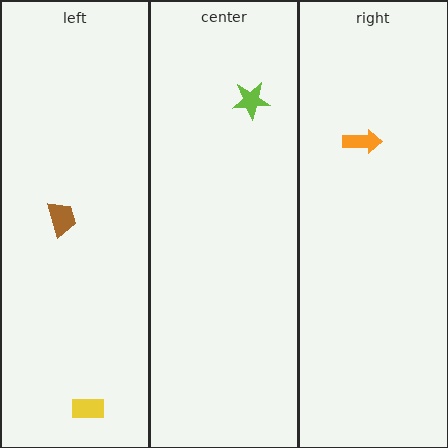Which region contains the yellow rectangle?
The left region.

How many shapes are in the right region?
1.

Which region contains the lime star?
The center region.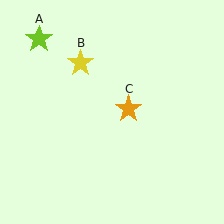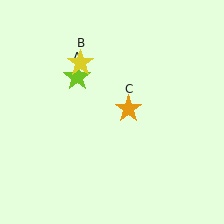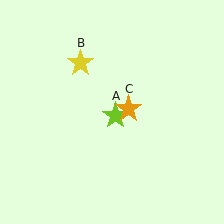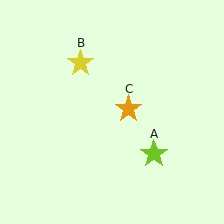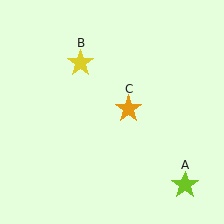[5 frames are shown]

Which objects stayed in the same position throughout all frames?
Yellow star (object B) and orange star (object C) remained stationary.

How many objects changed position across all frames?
1 object changed position: lime star (object A).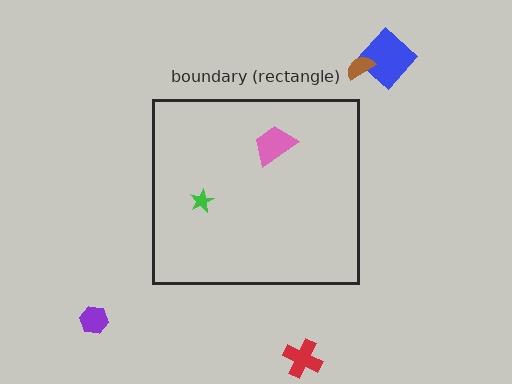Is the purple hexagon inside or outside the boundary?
Outside.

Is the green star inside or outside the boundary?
Inside.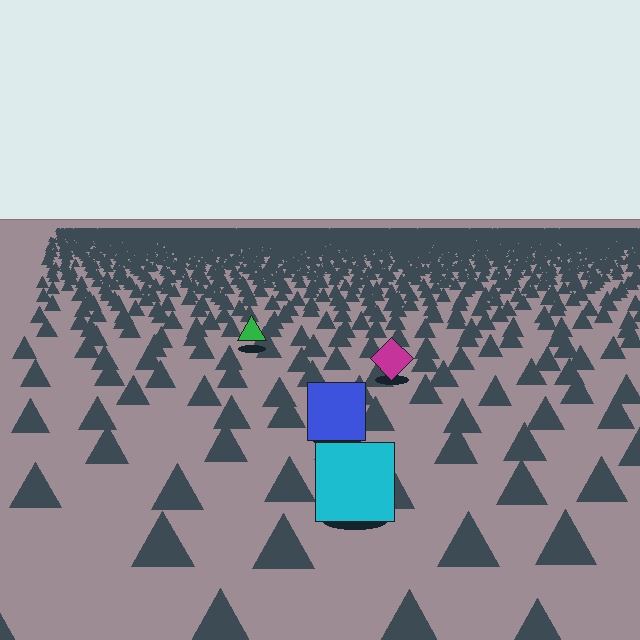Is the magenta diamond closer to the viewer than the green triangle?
Yes. The magenta diamond is closer — you can tell from the texture gradient: the ground texture is coarser near it.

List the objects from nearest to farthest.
From nearest to farthest: the cyan square, the blue square, the magenta diamond, the green triangle.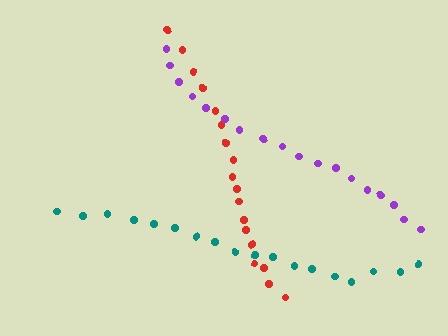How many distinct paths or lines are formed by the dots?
There are 3 distinct paths.